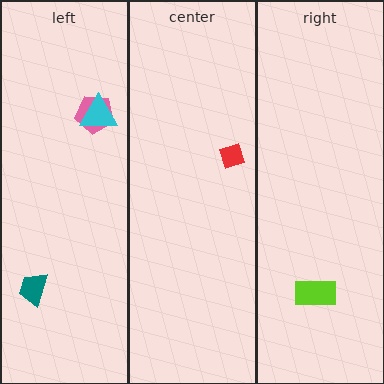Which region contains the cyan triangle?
The left region.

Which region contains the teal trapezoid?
The left region.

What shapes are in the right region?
The lime rectangle.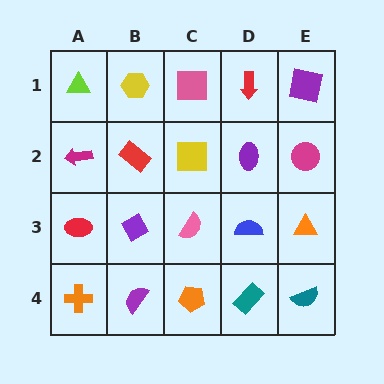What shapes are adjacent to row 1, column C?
A yellow square (row 2, column C), a yellow hexagon (row 1, column B), a red arrow (row 1, column D).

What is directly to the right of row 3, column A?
A purple diamond.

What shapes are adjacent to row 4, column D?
A blue semicircle (row 3, column D), an orange pentagon (row 4, column C), a teal semicircle (row 4, column E).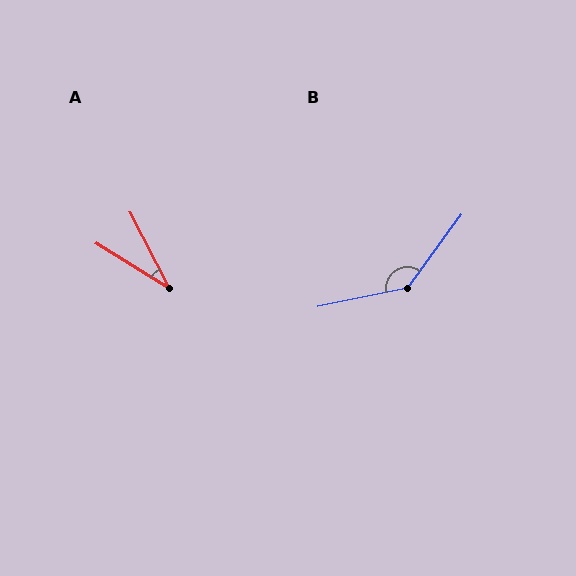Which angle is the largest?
B, at approximately 138 degrees.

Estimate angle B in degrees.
Approximately 138 degrees.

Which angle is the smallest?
A, at approximately 31 degrees.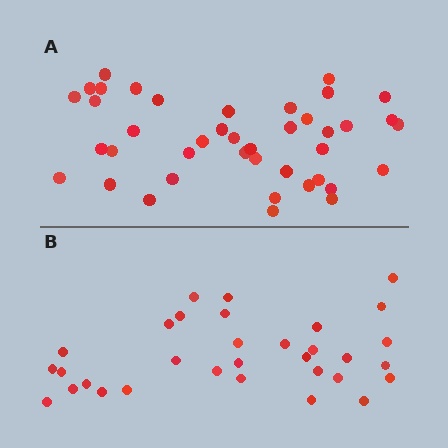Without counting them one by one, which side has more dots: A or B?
Region A (the top region) has more dots.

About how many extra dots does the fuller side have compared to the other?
Region A has roughly 8 or so more dots than region B.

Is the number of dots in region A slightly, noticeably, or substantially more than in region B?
Region A has noticeably more, but not dramatically so. The ratio is roughly 1.3 to 1.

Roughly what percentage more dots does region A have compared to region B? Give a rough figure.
About 30% more.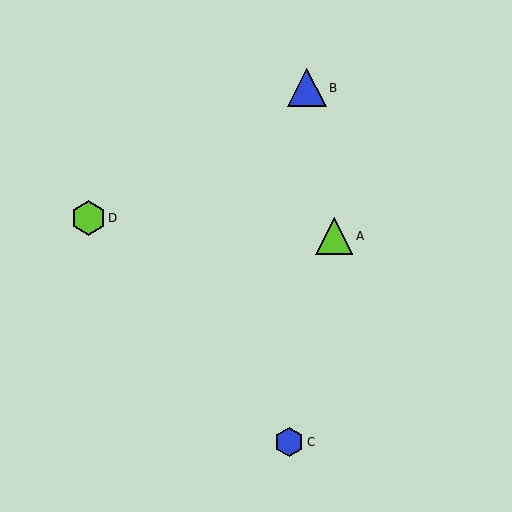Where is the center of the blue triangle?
The center of the blue triangle is at (307, 88).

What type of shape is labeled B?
Shape B is a blue triangle.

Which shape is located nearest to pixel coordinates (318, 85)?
The blue triangle (labeled B) at (307, 88) is nearest to that location.